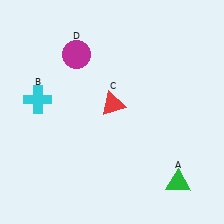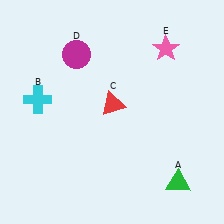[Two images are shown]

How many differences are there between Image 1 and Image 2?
There is 1 difference between the two images.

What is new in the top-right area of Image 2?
A pink star (E) was added in the top-right area of Image 2.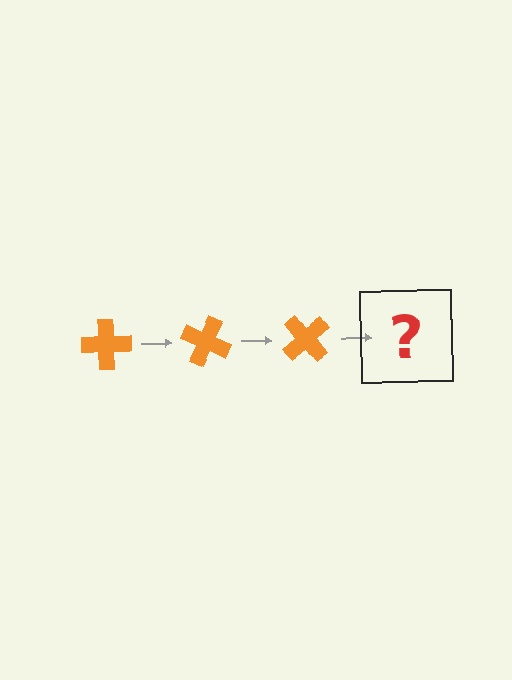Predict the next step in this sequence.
The next step is an orange cross rotated 75 degrees.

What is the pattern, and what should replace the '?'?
The pattern is that the cross rotates 25 degrees each step. The '?' should be an orange cross rotated 75 degrees.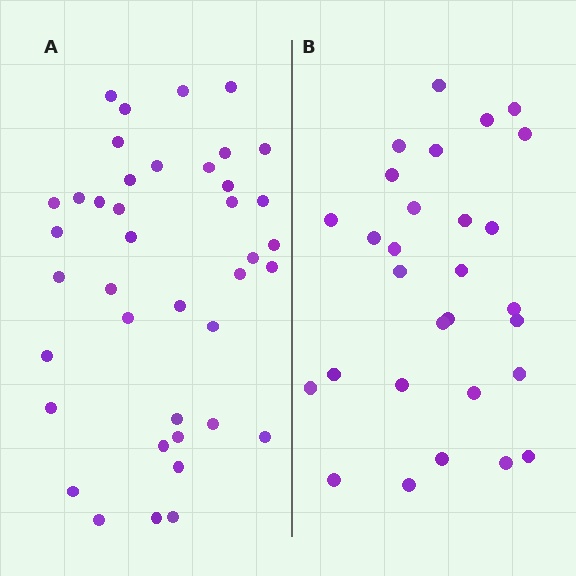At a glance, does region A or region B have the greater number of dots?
Region A (the left region) has more dots.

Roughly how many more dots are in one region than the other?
Region A has roughly 12 or so more dots than region B.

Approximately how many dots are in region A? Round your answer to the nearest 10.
About 40 dots.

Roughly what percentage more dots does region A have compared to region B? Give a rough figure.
About 40% more.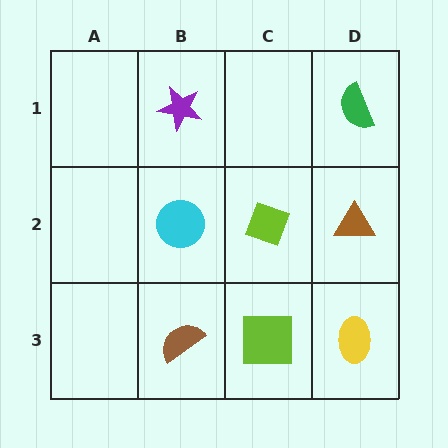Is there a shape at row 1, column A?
No, that cell is empty.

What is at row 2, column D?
A brown triangle.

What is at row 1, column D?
A green semicircle.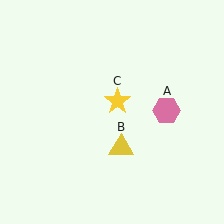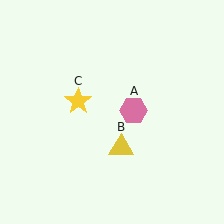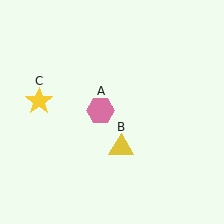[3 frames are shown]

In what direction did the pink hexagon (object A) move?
The pink hexagon (object A) moved left.